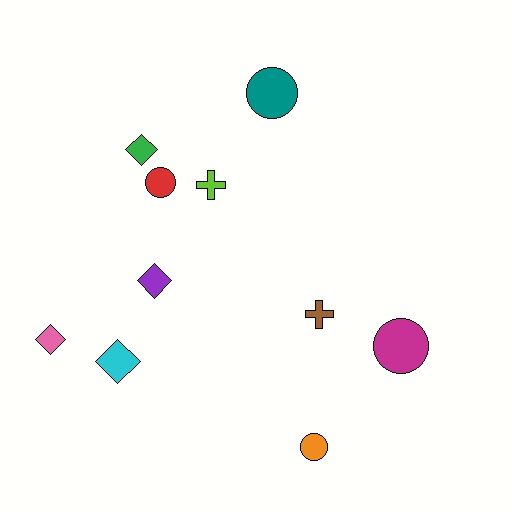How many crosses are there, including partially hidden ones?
There are 2 crosses.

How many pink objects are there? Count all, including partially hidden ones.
There is 1 pink object.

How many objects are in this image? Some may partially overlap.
There are 10 objects.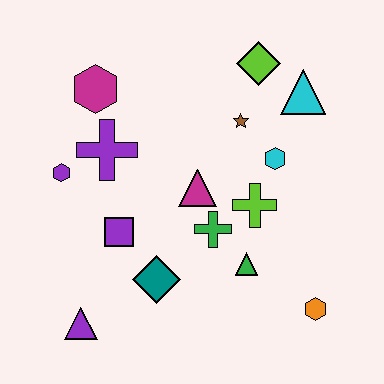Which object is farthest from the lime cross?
The purple triangle is farthest from the lime cross.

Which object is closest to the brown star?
The cyan hexagon is closest to the brown star.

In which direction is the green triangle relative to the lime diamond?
The green triangle is below the lime diamond.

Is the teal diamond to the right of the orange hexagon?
No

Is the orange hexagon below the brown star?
Yes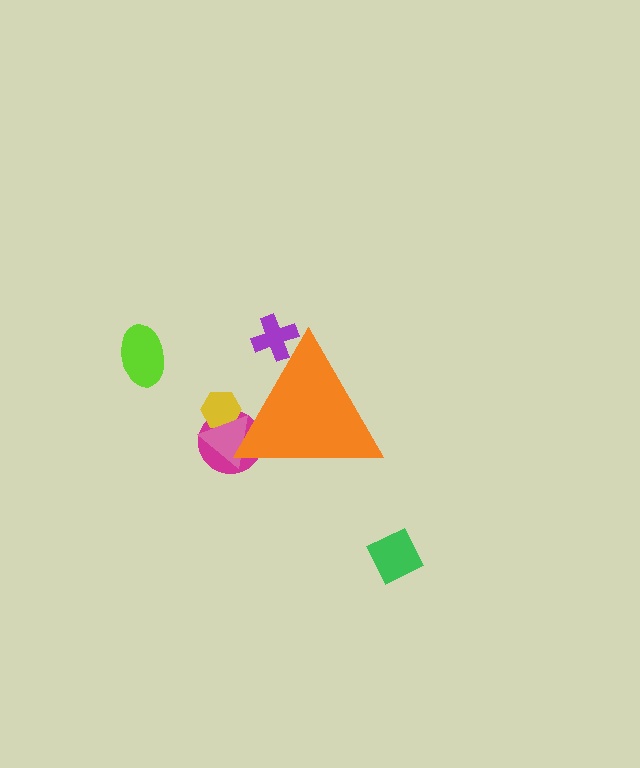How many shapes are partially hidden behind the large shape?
4 shapes are partially hidden.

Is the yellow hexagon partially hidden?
Yes, the yellow hexagon is partially hidden behind the orange triangle.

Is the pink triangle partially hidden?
Yes, the pink triangle is partially hidden behind the orange triangle.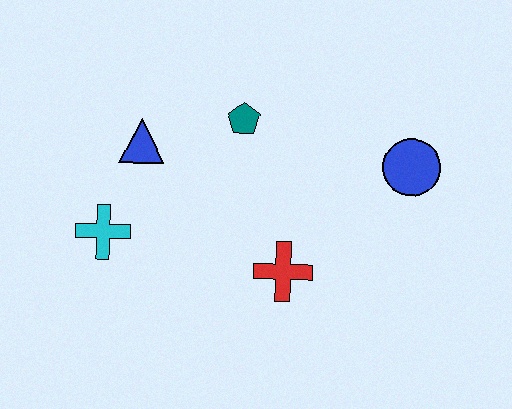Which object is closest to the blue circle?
The red cross is closest to the blue circle.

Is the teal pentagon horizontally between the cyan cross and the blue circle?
Yes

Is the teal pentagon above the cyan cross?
Yes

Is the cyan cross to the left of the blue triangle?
Yes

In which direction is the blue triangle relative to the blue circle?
The blue triangle is to the left of the blue circle.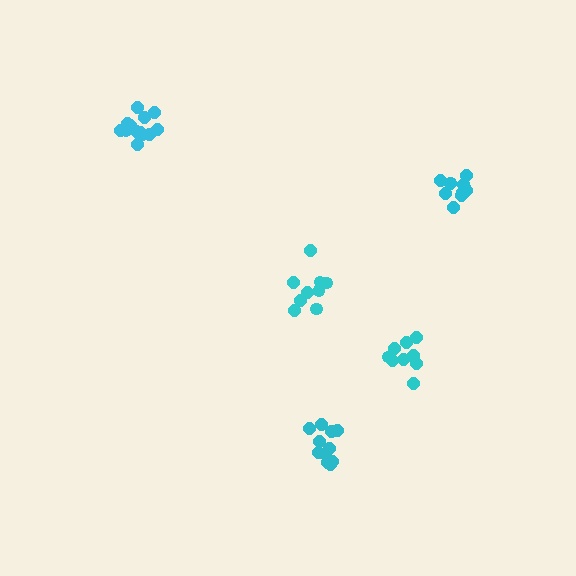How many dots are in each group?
Group 1: 9 dots, Group 2: 9 dots, Group 3: 11 dots, Group 4: 11 dots, Group 5: 13 dots (53 total).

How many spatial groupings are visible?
There are 5 spatial groupings.